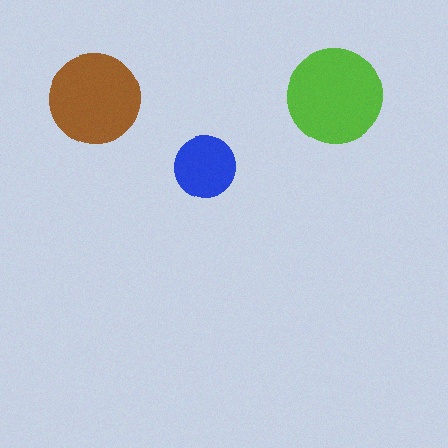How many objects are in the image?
There are 3 objects in the image.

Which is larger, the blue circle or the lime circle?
The lime one.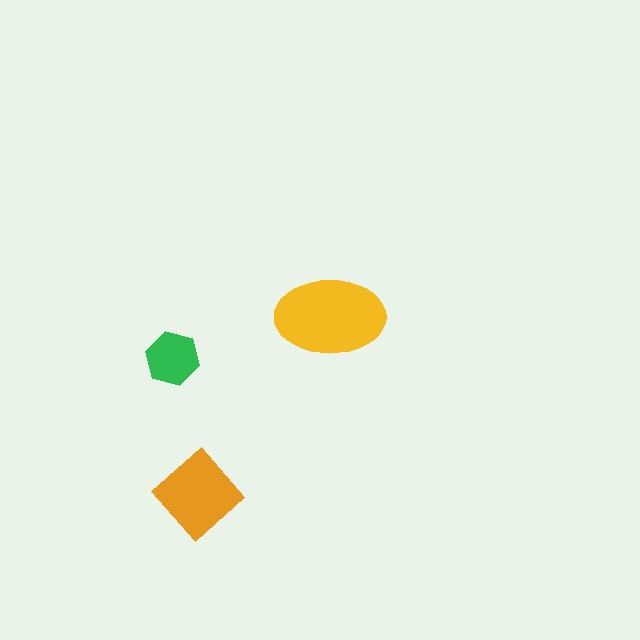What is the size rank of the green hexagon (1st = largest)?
3rd.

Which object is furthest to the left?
The green hexagon is leftmost.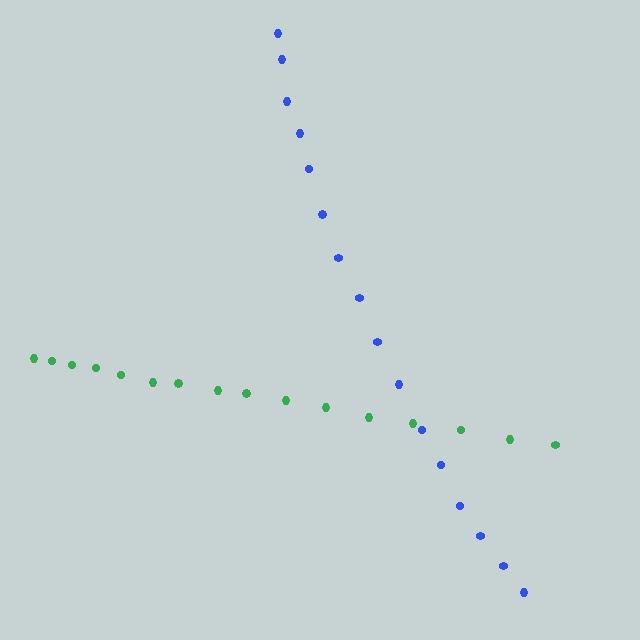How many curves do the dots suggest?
There are 2 distinct paths.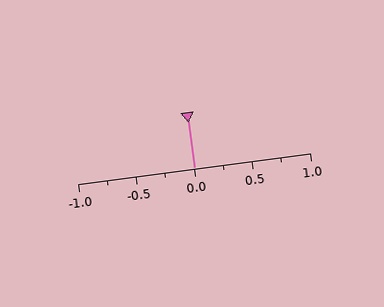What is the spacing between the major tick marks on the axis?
The major ticks are spaced 0.5 apart.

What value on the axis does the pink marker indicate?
The marker indicates approximately 0.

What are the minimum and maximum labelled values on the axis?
The axis runs from -1.0 to 1.0.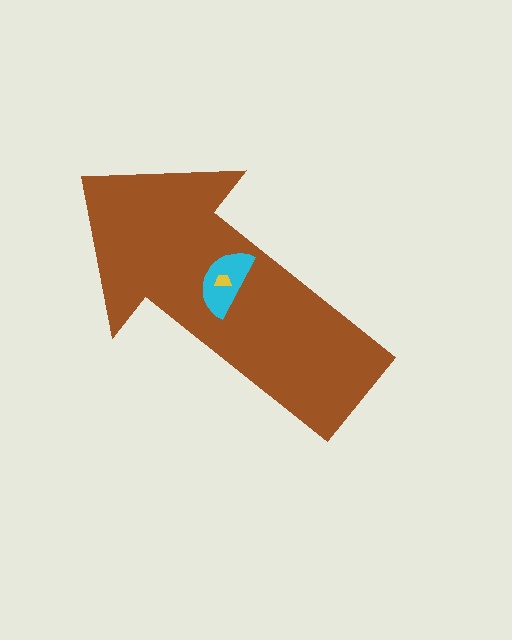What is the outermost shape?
The brown arrow.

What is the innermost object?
The yellow trapezoid.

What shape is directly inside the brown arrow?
The cyan semicircle.